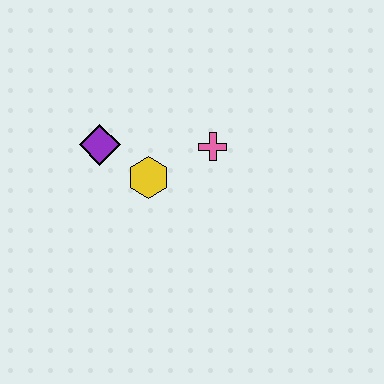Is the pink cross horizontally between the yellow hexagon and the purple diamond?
No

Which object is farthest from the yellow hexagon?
The pink cross is farthest from the yellow hexagon.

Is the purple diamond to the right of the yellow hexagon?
No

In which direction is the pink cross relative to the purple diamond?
The pink cross is to the right of the purple diamond.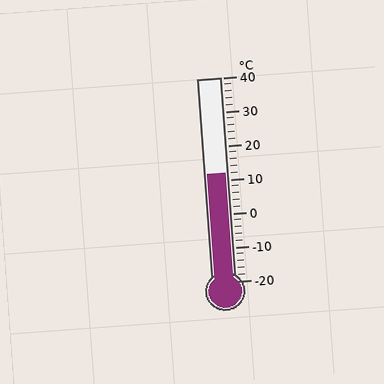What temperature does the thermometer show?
The thermometer shows approximately 12°C.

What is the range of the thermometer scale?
The thermometer scale ranges from -20°C to 40°C.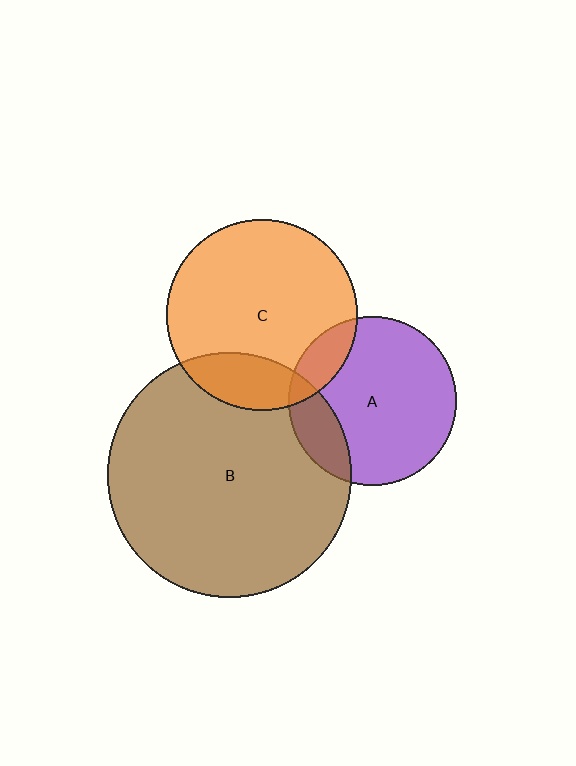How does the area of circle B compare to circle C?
Approximately 1.6 times.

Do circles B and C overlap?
Yes.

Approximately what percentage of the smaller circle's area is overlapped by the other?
Approximately 20%.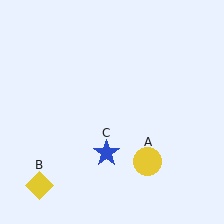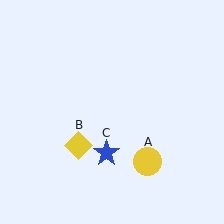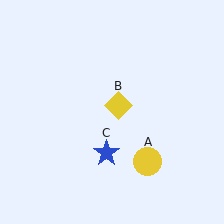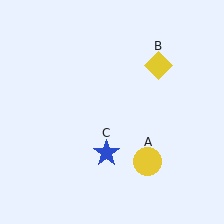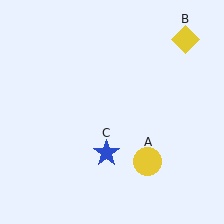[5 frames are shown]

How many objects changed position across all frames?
1 object changed position: yellow diamond (object B).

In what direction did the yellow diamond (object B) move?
The yellow diamond (object B) moved up and to the right.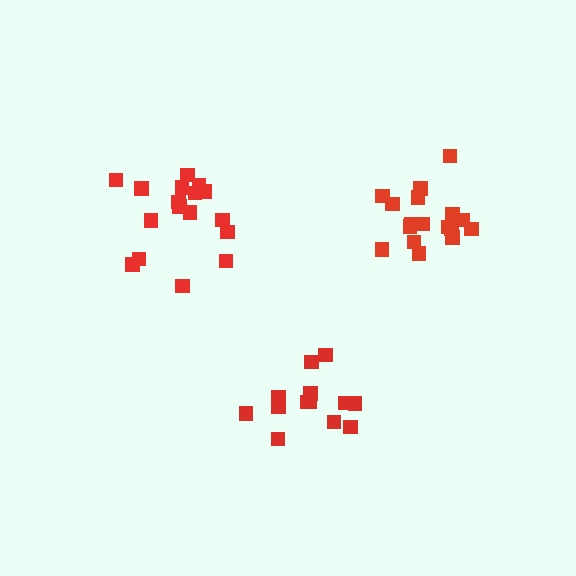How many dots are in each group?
Group 1: 17 dots, Group 2: 14 dots, Group 3: 17 dots (48 total).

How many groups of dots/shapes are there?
There are 3 groups.